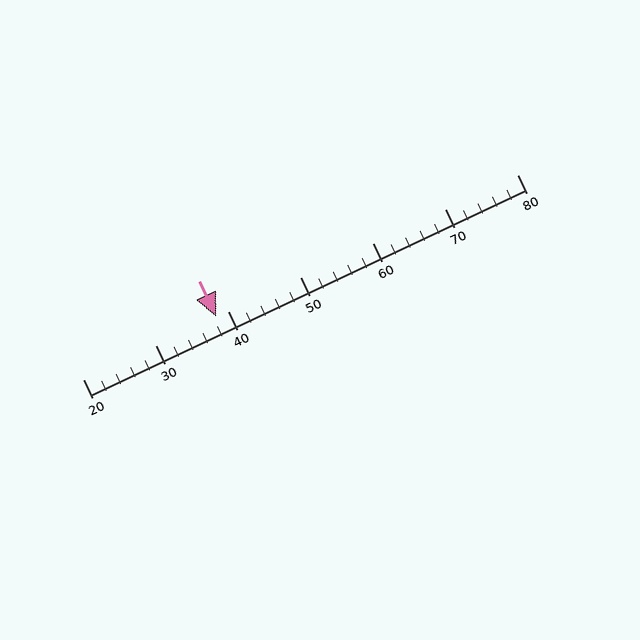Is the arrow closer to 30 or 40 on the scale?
The arrow is closer to 40.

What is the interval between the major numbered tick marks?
The major tick marks are spaced 10 units apart.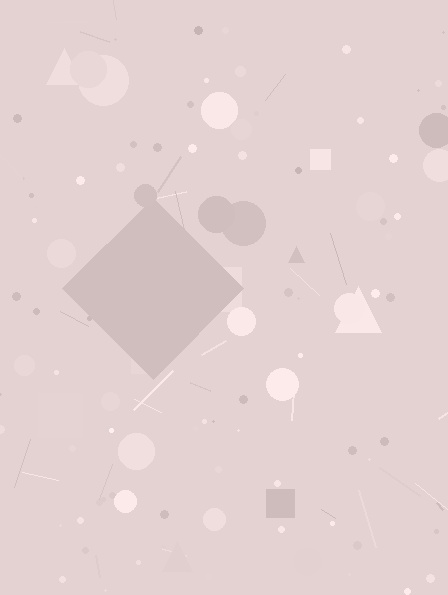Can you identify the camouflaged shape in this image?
The camouflaged shape is a diamond.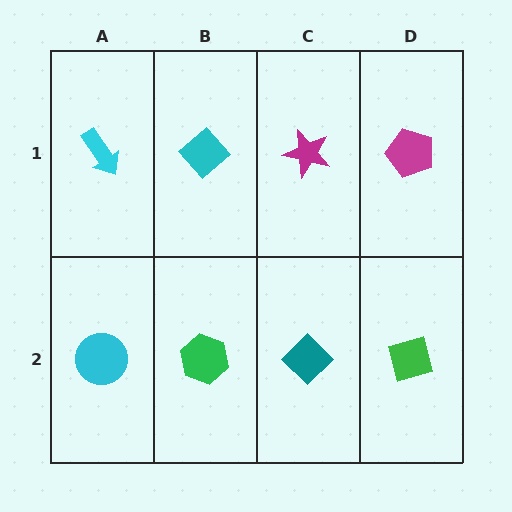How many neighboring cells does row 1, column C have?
3.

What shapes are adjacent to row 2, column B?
A cyan diamond (row 1, column B), a cyan circle (row 2, column A), a teal diamond (row 2, column C).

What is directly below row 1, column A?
A cyan circle.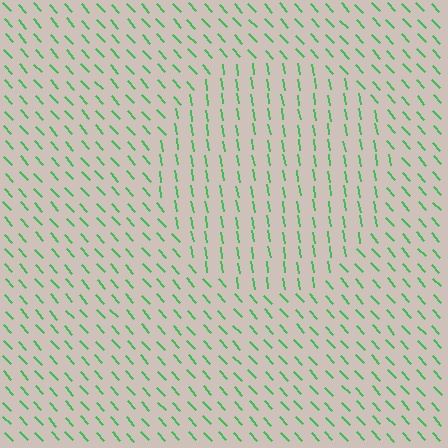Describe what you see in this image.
The image is filled with small green line segments. A circle region in the image has lines oriented differently from the surrounding lines, creating a visible texture boundary.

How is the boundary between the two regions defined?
The boundary is defined purely by a change in line orientation (approximately 32 degrees difference). All lines are the same color and thickness.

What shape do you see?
I see a circle.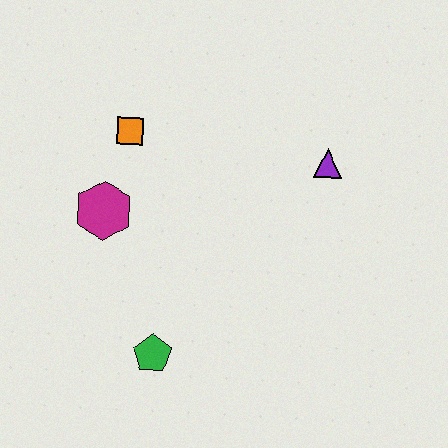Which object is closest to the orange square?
The magenta hexagon is closest to the orange square.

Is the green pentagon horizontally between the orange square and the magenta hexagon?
No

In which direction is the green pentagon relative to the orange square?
The green pentagon is below the orange square.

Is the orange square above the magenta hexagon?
Yes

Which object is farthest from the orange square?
The green pentagon is farthest from the orange square.